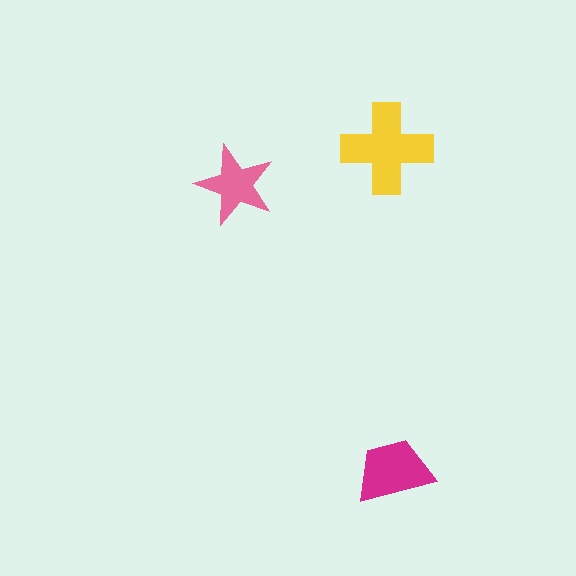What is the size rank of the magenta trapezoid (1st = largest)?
2nd.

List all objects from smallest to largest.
The pink star, the magenta trapezoid, the yellow cross.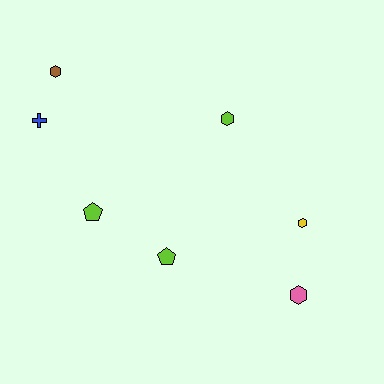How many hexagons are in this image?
There are 4 hexagons.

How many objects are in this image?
There are 7 objects.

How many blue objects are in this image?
There is 1 blue object.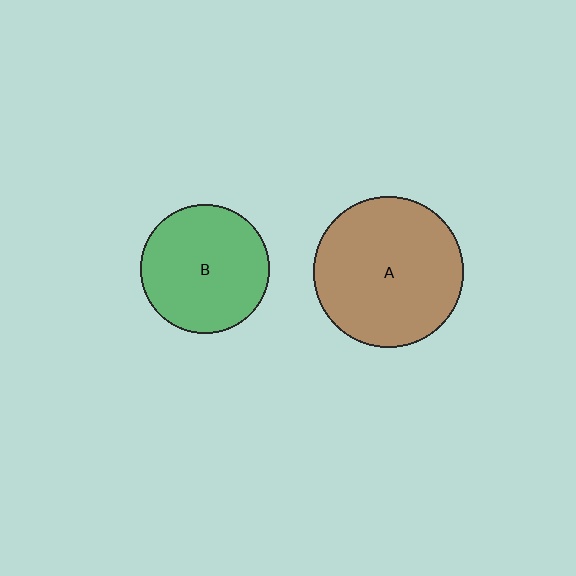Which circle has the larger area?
Circle A (brown).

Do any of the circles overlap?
No, none of the circles overlap.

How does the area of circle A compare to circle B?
Approximately 1.4 times.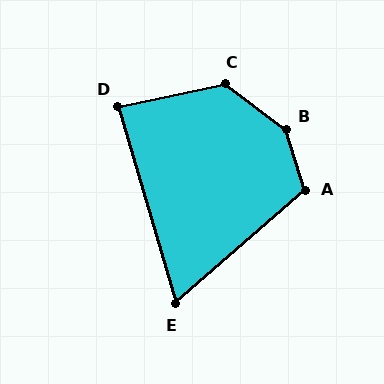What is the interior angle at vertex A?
Approximately 114 degrees (obtuse).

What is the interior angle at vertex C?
Approximately 131 degrees (obtuse).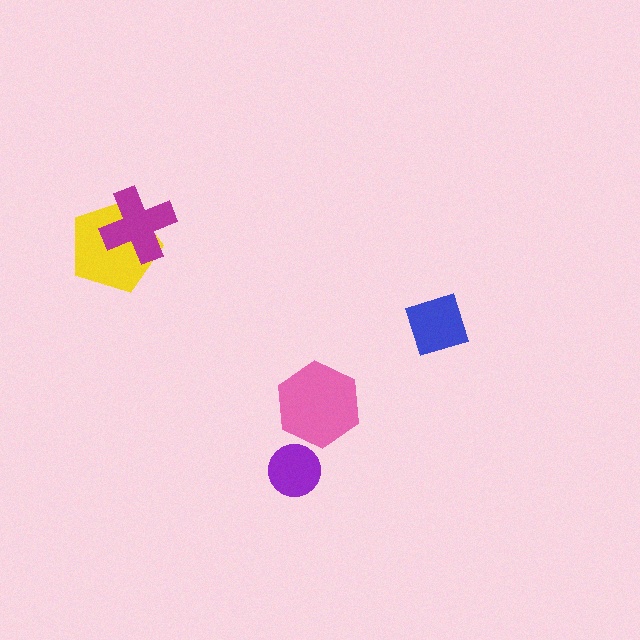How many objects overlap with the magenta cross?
1 object overlaps with the magenta cross.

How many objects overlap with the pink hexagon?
0 objects overlap with the pink hexagon.